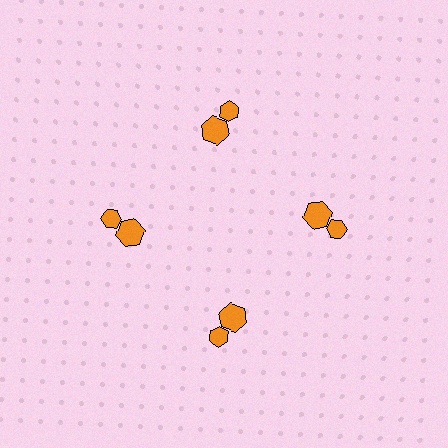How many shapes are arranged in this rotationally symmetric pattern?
There are 8 shapes, arranged in 4 groups of 2.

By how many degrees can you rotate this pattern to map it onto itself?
The pattern maps onto itself every 90 degrees of rotation.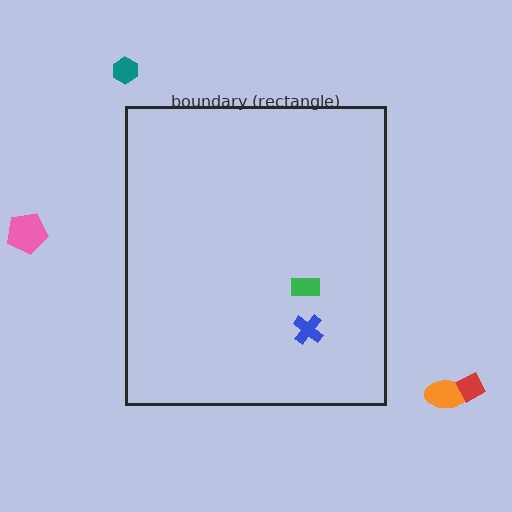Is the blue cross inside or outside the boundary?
Inside.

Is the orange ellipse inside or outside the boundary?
Outside.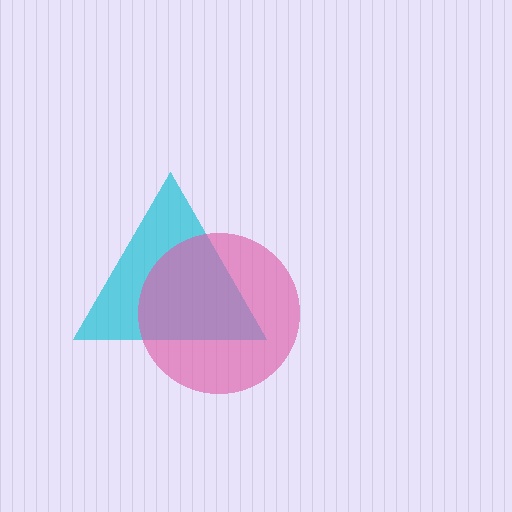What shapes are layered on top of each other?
The layered shapes are: a cyan triangle, a pink circle.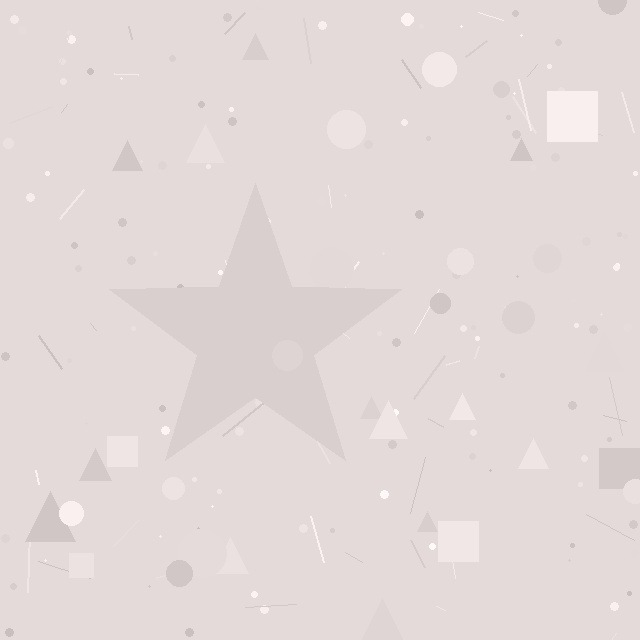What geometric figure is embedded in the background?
A star is embedded in the background.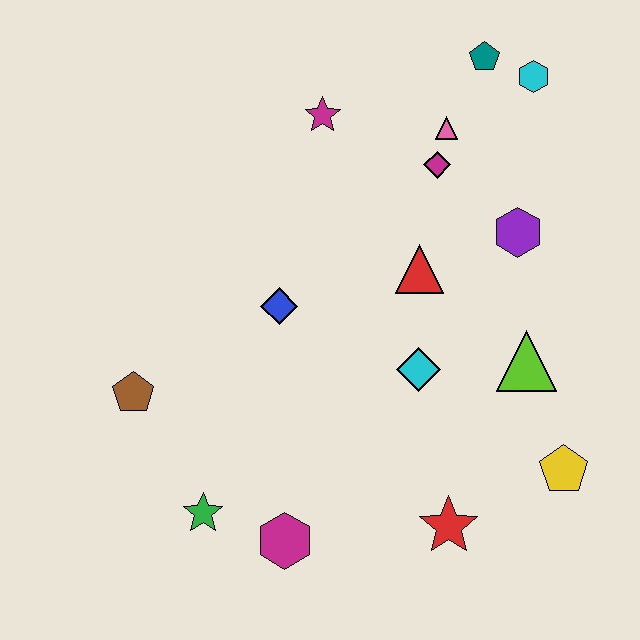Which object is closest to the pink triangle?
The magenta diamond is closest to the pink triangle.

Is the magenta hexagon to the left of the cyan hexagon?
Yes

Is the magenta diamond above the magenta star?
No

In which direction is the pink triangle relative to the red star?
The pink triangle is above the red star.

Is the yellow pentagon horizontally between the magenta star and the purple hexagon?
No